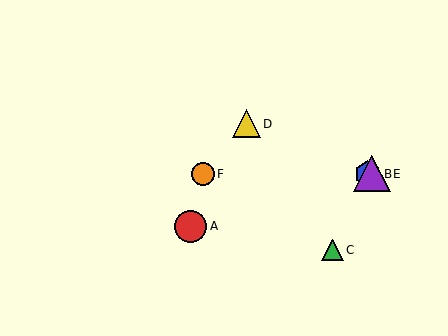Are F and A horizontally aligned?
No, F is at y≈174 and A is at y≈226.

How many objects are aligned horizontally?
3 objects (B, E, F) are aligned horizontally.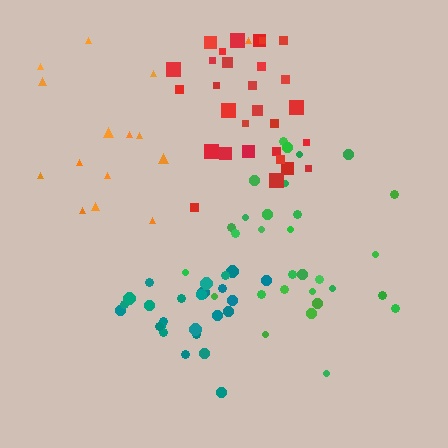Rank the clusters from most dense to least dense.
teal, red, green, orange.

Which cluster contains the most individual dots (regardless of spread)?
Green (31).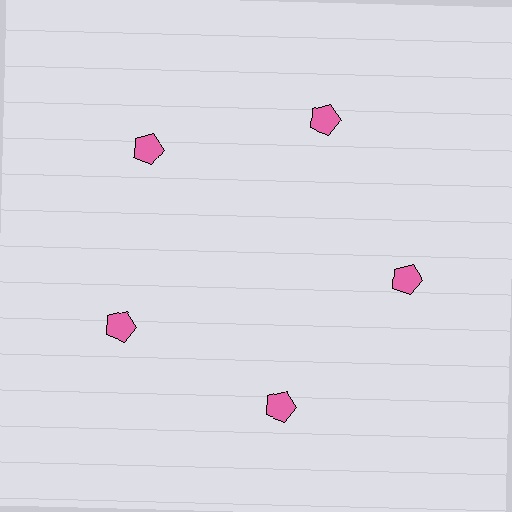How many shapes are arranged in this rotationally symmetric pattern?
There are 5 shapes, arranged in 5 groups of 1.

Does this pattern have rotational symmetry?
Yes, this pattern has 5-fold rotational symmetry. It looks the same after rotating 72 degrees around the center.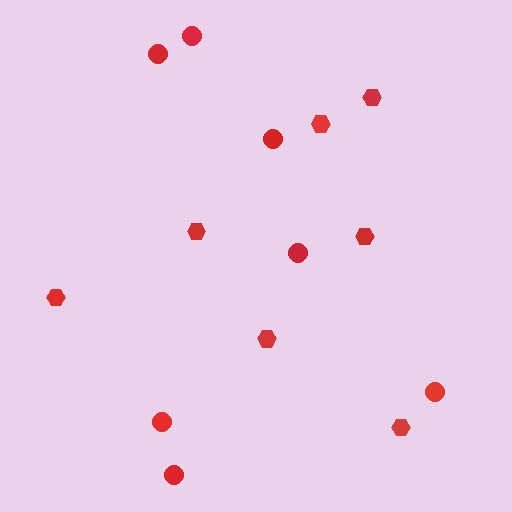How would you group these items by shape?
There are 2 groups: one group of circles (7) and one group of hexagons (7).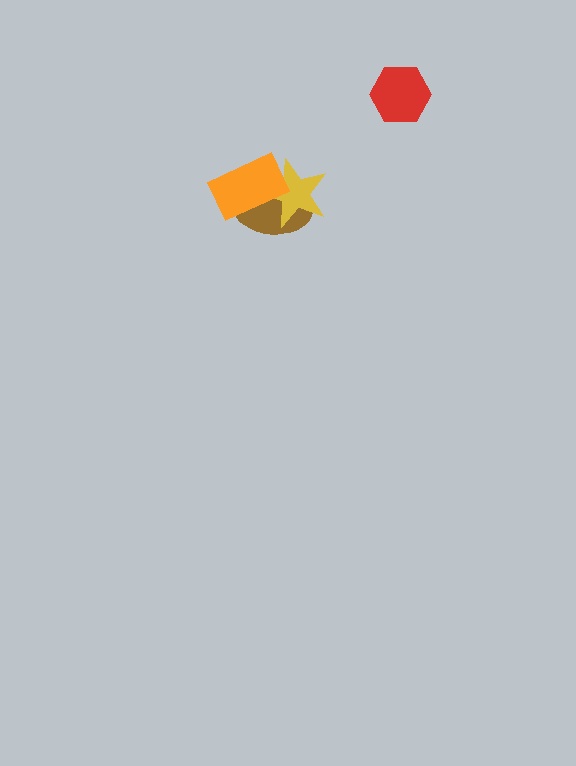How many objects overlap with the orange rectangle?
2 objects overlap with the orange rectangle.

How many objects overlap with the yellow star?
2 objects overlap with the yellow star.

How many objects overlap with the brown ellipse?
2 objects overlap with the brown ellipse.